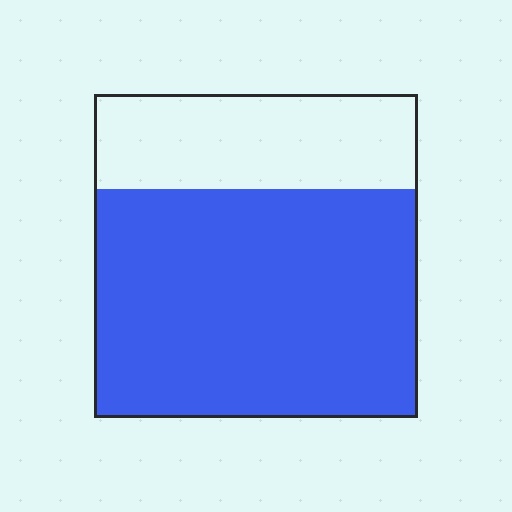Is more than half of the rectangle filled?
Yes.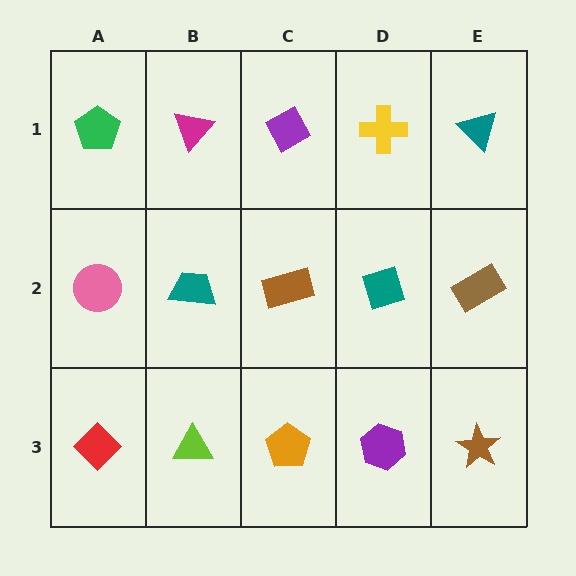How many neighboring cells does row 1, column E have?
2.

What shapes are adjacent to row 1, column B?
A teal trapezoid (row 2, column B), a green pentagon (row 1, column A), a purple diamond (row 1, column C).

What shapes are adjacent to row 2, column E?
A teal triangle (row 1, column E), a brown star (row 3, column E), a teal diamond (row 2, column D).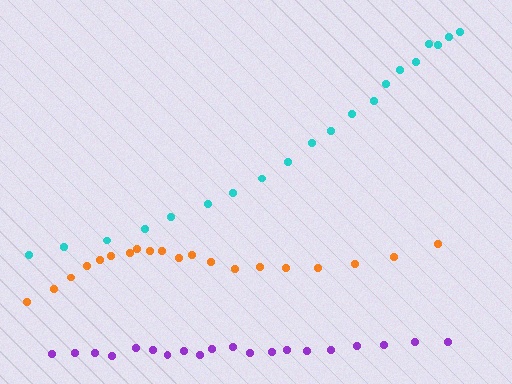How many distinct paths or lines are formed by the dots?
There are 3 distinct paths.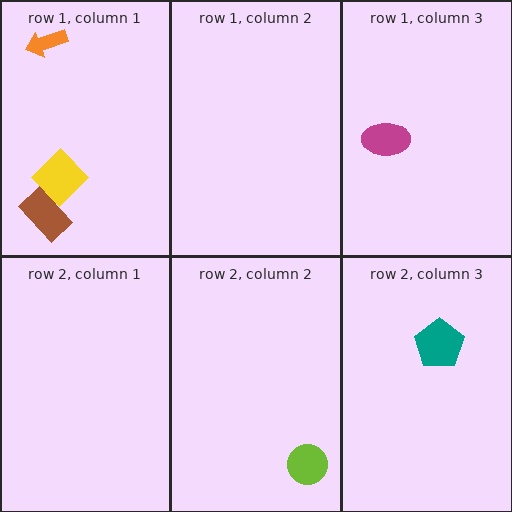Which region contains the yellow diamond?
The row 1, column 1 region.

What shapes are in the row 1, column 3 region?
The magenta ellipse.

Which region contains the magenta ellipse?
The row 1, column 3 region.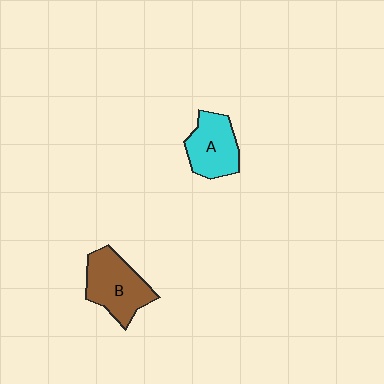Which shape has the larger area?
Shape B (brown).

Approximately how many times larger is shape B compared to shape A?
Approximately 1.2 times.